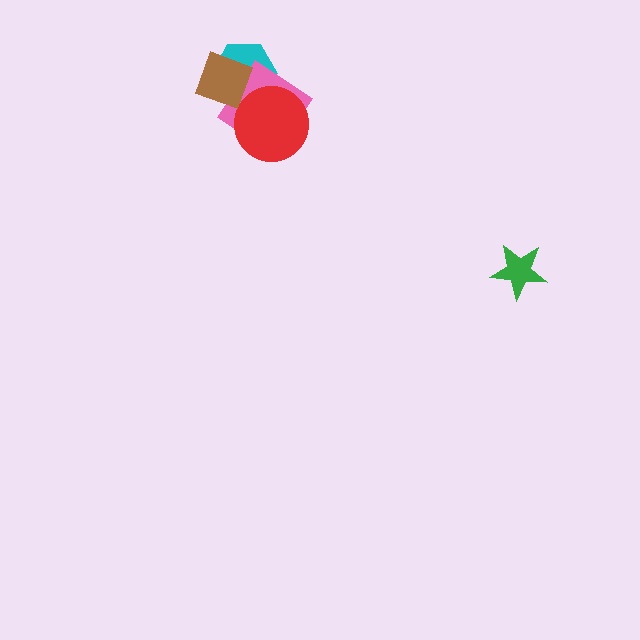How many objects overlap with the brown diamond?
2 objects overlap with the brown diamond.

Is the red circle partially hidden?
No, no other shape covers it.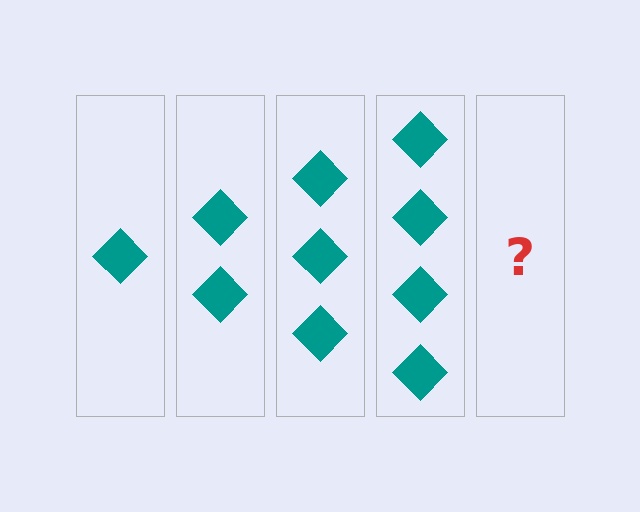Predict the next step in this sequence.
The next step is 5 diamonds.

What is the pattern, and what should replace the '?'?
The pattern is that each step adds one more diamond. The '?' should be 5 diamonds.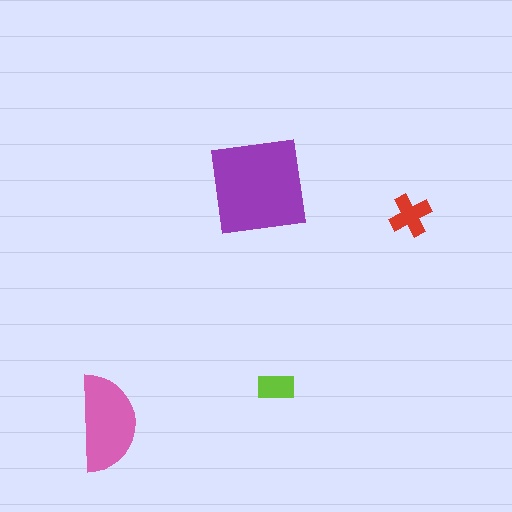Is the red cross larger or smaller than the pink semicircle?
Smaller.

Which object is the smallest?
The lime rectangle.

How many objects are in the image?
There are 4 objects in the image.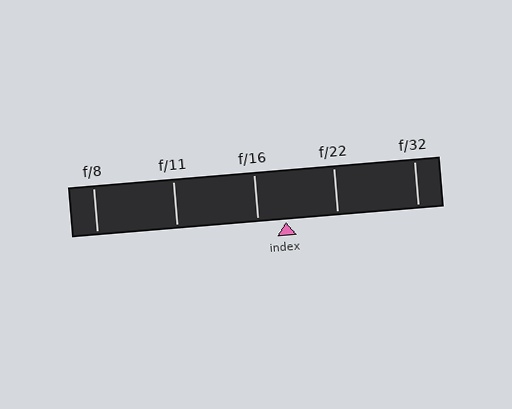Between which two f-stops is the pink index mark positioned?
The index mark is between f/16 and f/22.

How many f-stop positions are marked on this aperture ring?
There are 5 f-stop positions marked.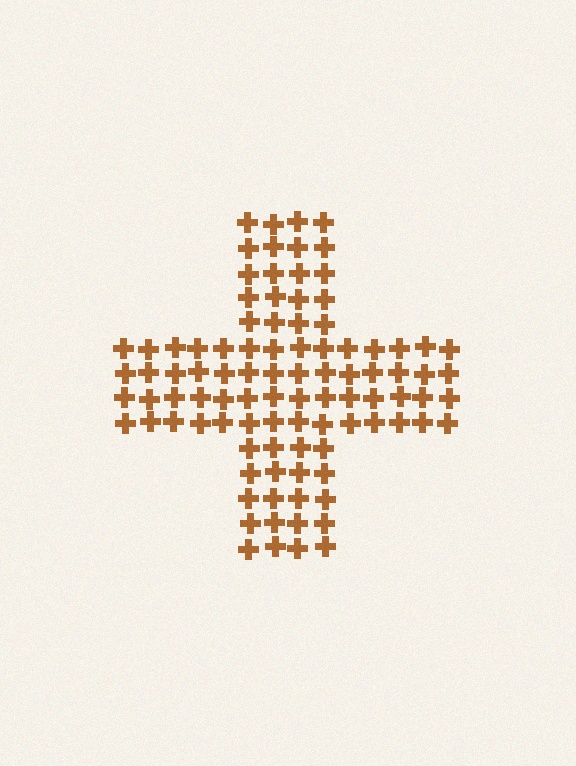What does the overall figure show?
The overall figure shows a cross.